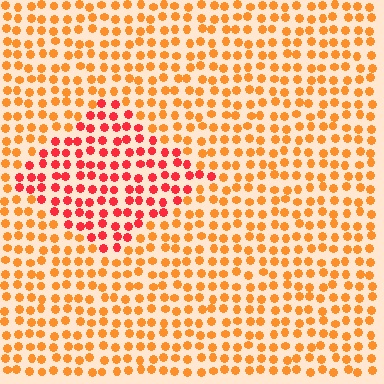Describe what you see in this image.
The image is filled with small orange elements in a uniform arrangement. A diamond-shaped region is visible where the elements are tinted to a slightly different hue, forming a subtle color boundary.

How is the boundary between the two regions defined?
The boundary is defined purely by a slight shift in hue (about 35 degrees). Spacing, size, and orientation are identical on both sides.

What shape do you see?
I see a diamond.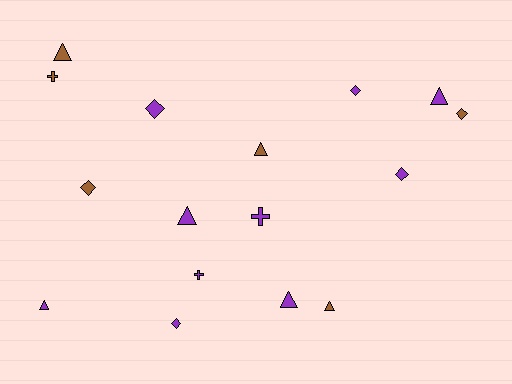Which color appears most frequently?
Purple, with 10 objects.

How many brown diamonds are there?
There are 2 brown diamonds.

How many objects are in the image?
There are 16 objects.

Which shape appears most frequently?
Triangle, with 7 objects.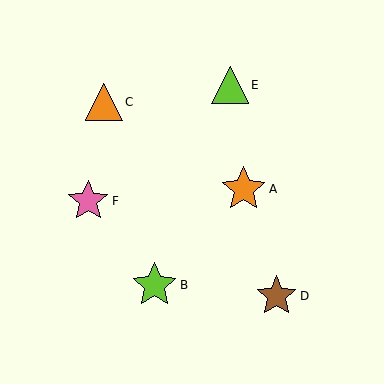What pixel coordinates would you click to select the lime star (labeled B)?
Click at (155, 285) to select the lime star B.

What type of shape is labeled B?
Shape B is a lime star.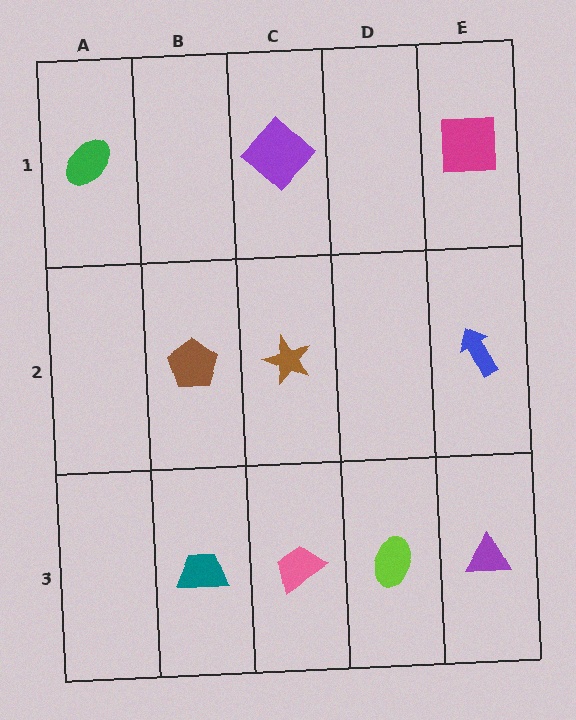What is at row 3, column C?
A pink trapezoid.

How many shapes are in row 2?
3 shapes.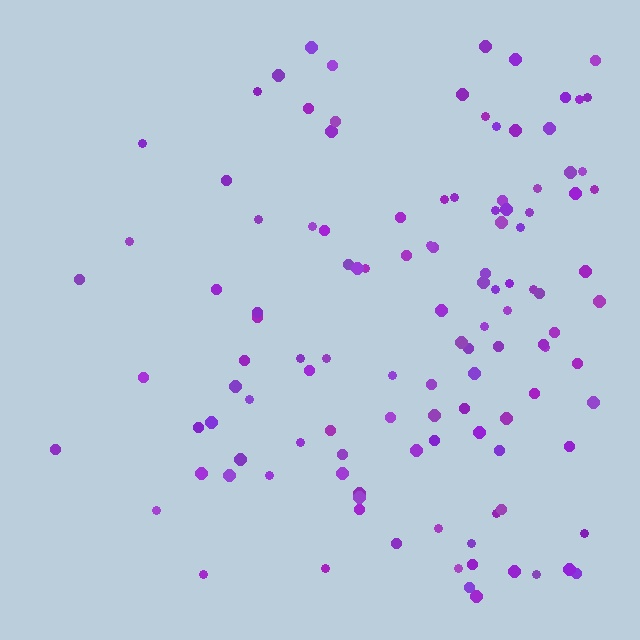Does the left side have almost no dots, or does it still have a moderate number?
Still a moderate number, just noticeably fewer than the right.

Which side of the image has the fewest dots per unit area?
The left.